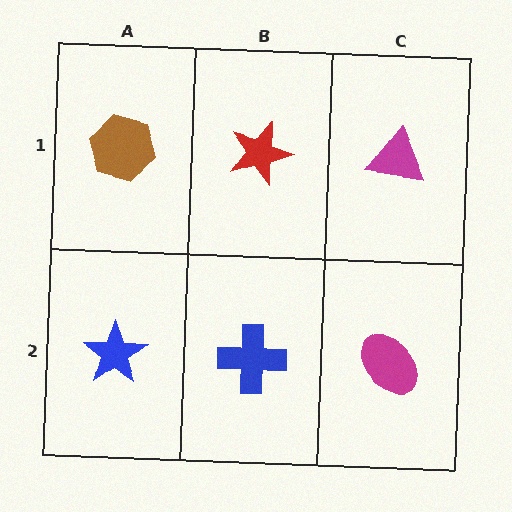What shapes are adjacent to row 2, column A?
A brown hexagon (row 1, column A), a blue cross (row 2, column B).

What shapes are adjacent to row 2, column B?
A red star (row 1, column B), a blue star (row 2, column A), a magenta ellipse (row 2, column C).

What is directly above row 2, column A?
A brown hexagon.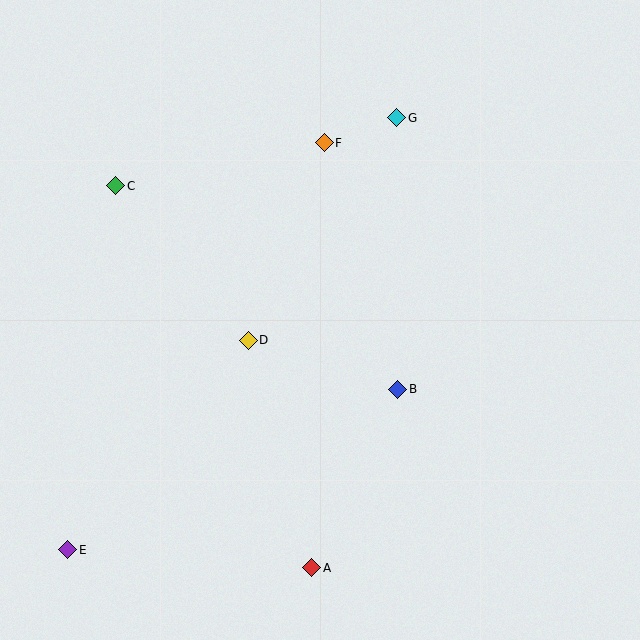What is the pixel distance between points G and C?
The distance between G and C is 290 pixels.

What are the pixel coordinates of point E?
Point E is at (68, 550).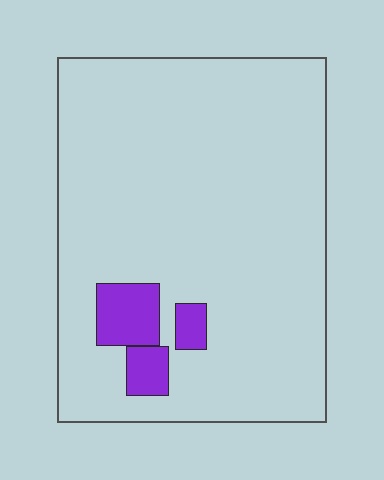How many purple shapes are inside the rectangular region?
3.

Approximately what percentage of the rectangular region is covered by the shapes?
Approximately 10%.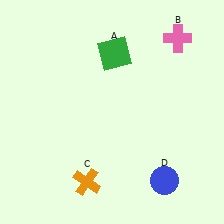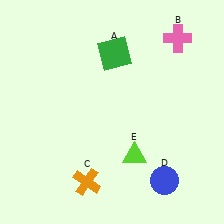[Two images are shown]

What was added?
A lime triangle (E) was added in Image 2.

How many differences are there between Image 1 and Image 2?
There is 1 difference between the two images.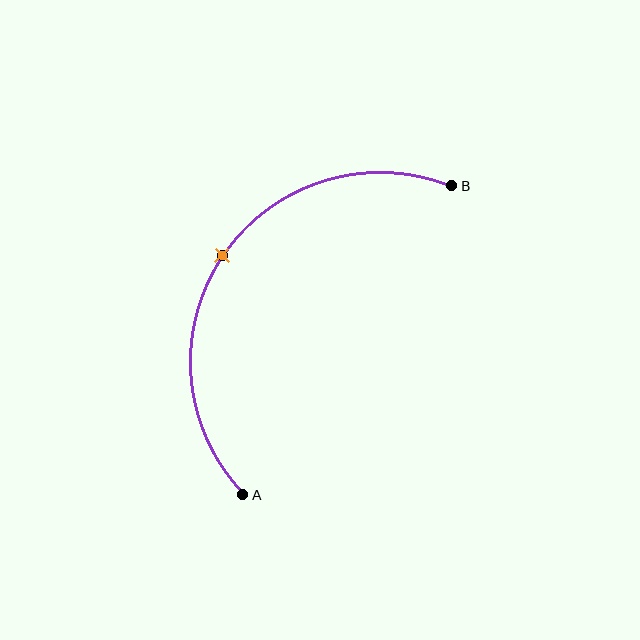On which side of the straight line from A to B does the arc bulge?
The arc bulges above and to the left of the straight line connecting A and B.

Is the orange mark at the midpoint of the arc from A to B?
Yes. The orange mark lies on the arc at equal arc-length from both A and B — it is the arc midpoint.